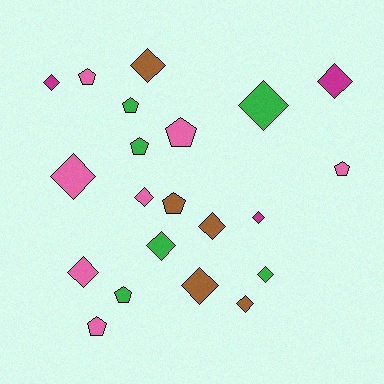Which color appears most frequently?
Pink, with 7 objects.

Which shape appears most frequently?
Diamond, with 13 objects.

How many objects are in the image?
There are 21 objects.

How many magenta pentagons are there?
There are no magenta pentagons.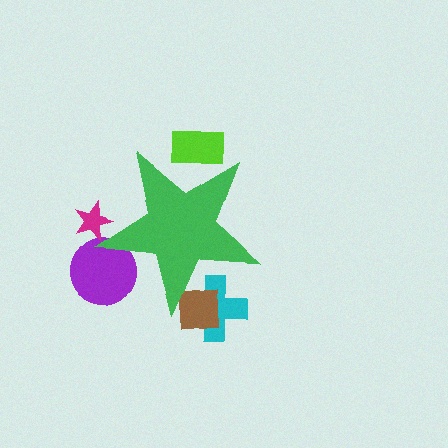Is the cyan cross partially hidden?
Yes, the cyan cross is partially hidden behind the green star.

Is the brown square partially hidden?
Yes, the brown square is partially hidden behind the green star.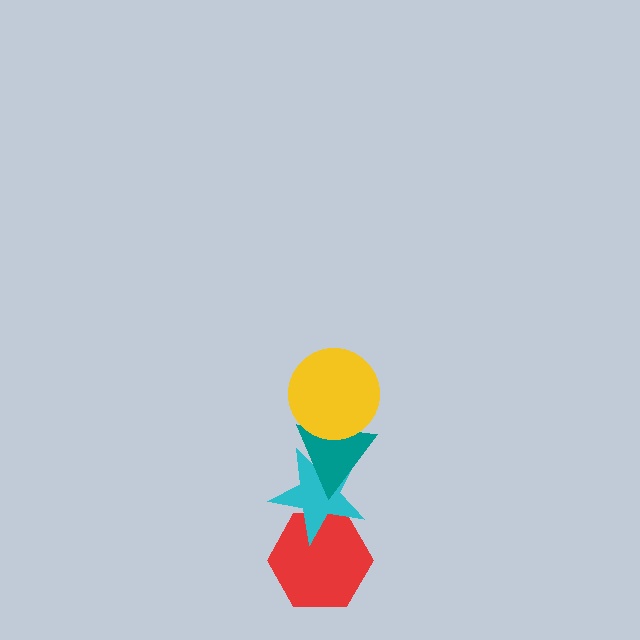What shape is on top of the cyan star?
The teal triangle is on top of the cyan star.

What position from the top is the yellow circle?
The yellow circle is 1st from the top.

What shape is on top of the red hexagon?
The cyan star is on top of the red hexagon.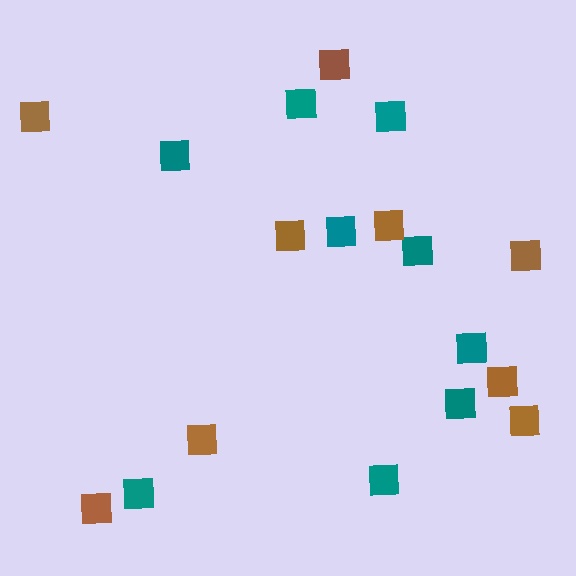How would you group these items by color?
There are 2 groups: one group of teal squares (9) and one group of brown squares (9).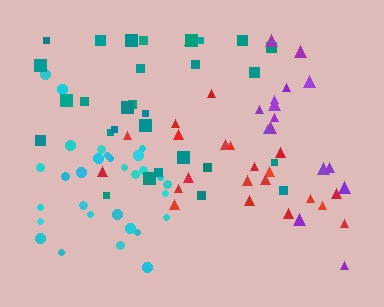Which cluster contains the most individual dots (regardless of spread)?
Teal (31).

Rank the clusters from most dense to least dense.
cyan, teal, red, purple.